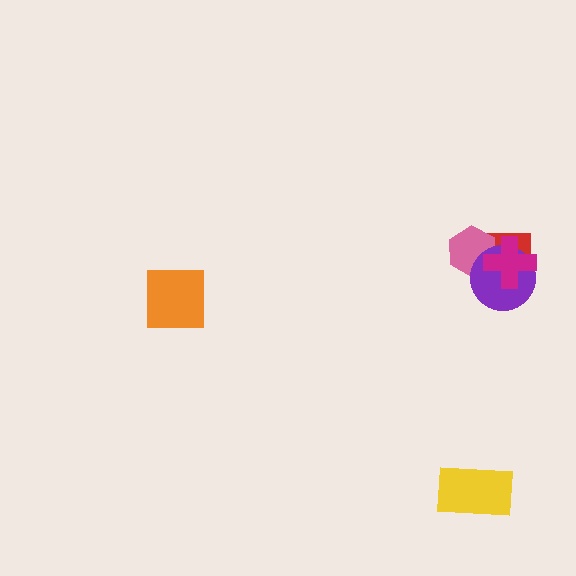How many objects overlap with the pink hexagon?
3 objects overlap with the pink hexagon.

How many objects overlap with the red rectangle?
3 objects overlap with the red rectangle.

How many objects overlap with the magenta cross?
3 objects overlap with the magenta cross.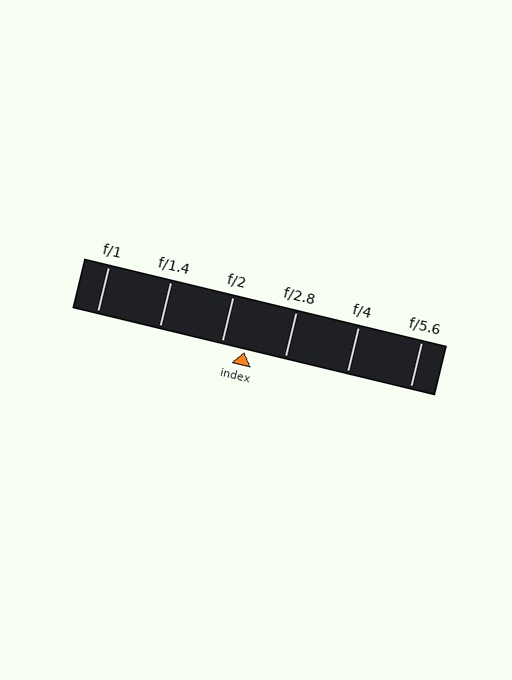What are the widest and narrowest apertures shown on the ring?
The widest aperture shown is f/1 and the narrowest is f/5.6.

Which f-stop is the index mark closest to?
The index mark is closest to f/2.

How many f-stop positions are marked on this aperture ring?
There are 6 f-stop positions marked.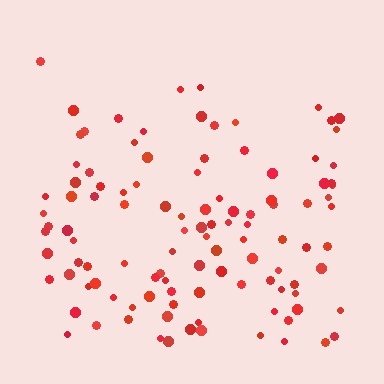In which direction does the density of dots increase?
From top to bottom, with the bottom side densest.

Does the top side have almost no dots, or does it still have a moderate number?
Still a moderate number, just noticeably fewer than the bottom.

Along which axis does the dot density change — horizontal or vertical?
Vertical.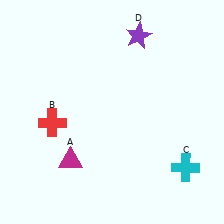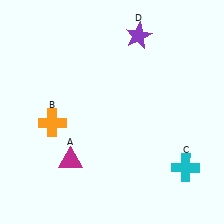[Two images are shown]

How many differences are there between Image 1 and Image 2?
There is 1 difference between the two images.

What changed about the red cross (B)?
In Image 1, B is red. In Image 2, it changed to orange.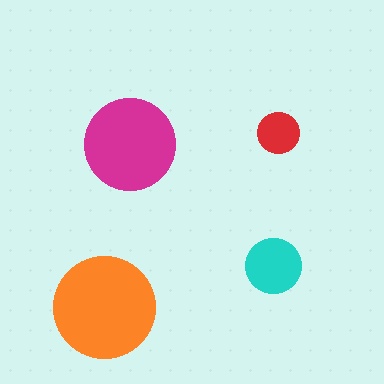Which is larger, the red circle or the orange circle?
The orange one.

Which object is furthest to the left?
The orange circle is leftmost.